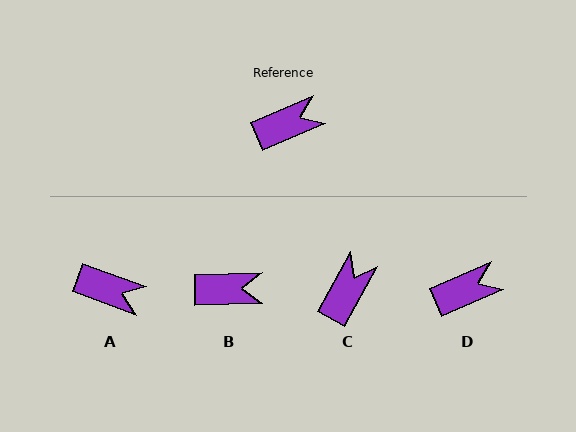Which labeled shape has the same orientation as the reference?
D.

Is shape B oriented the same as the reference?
No, it is off by about 22 degrees.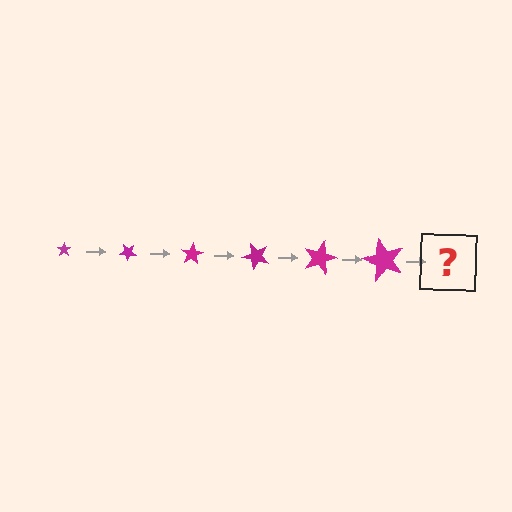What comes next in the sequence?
The next element should be a star, larger than the previous one and rotated 240 degrees from the start.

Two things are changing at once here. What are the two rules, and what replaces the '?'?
The two rules are that the star grows larger each step and it rotates 40 degrees each step. The '?' should be a star, larger than the previous one and rotated 240 degrees from the start.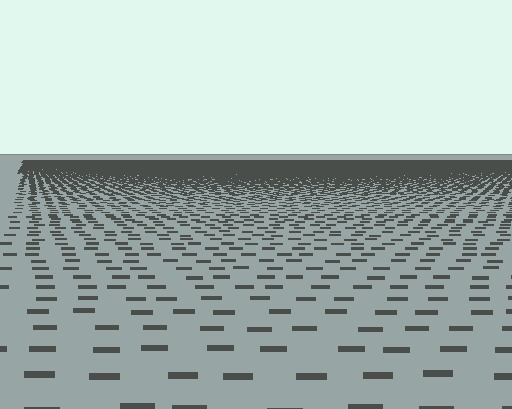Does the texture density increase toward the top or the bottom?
Density increases toward the top.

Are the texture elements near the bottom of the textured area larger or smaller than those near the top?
Larger. Near the bottom, elements are closer to the viewer and appear at a bigger on-screen size.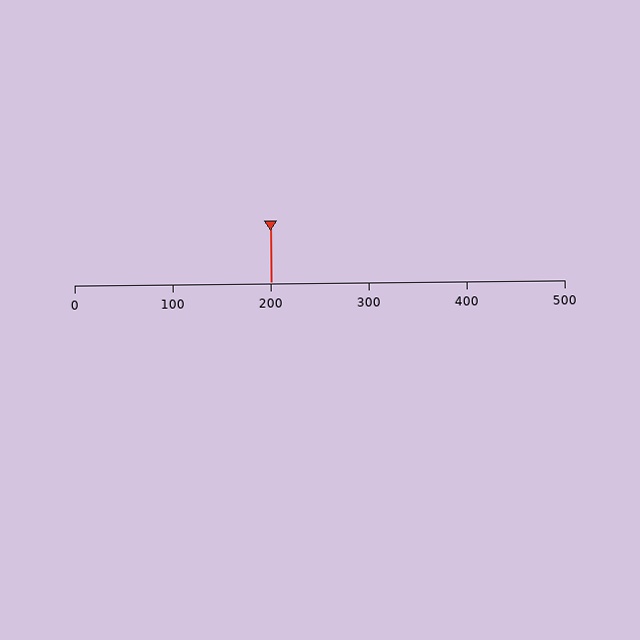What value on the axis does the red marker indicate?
The marker indicates approximately 200.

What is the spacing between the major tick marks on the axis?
The major ticks are spaced 100 apart.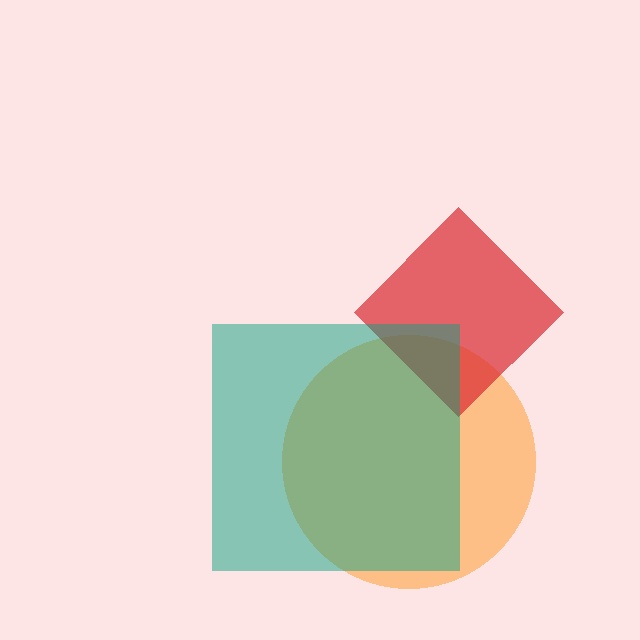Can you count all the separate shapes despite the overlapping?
Yes, there are 3 separate shapes.